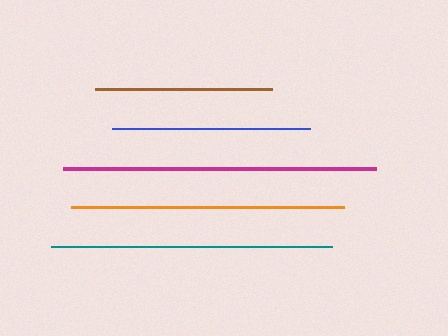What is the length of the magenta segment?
The magenta segment is approximately 313 pixels long.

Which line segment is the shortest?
The brown line is the shortest at approximately 177 pixels.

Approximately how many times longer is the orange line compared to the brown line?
The orange line is approximately 1.5 times the length of the brown line.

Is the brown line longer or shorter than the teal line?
The teal line is longer than the brown line.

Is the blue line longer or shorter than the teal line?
The teal line is longer than the blue line.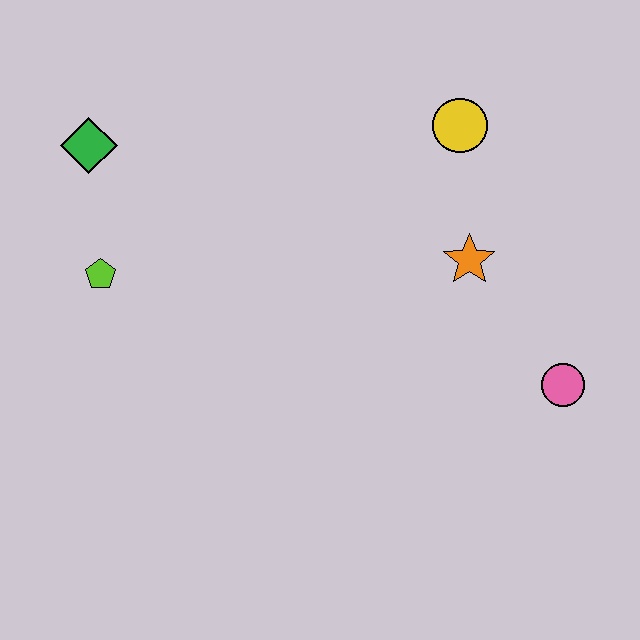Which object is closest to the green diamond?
The lime pentagon is closest to the green diamond.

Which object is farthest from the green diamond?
The pink circle is farthest from the green diamond.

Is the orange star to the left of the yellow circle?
No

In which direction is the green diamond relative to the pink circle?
The green diamond is to the left of the pink circle.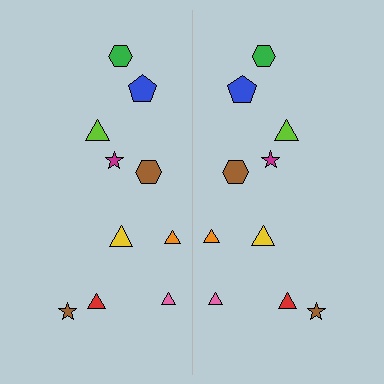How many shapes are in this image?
There are 20 shapes in this image.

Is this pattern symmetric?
Yes, this pattern has bilateral (reflection) symmetry.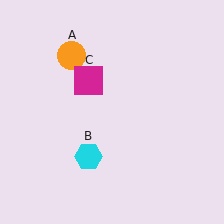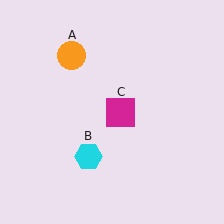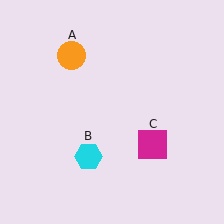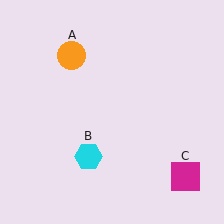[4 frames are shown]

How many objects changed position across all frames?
1 object changed position: magenta square (object C).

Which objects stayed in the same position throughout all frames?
Orange circle (object A) and cyan hexagon (object B) remained stationary.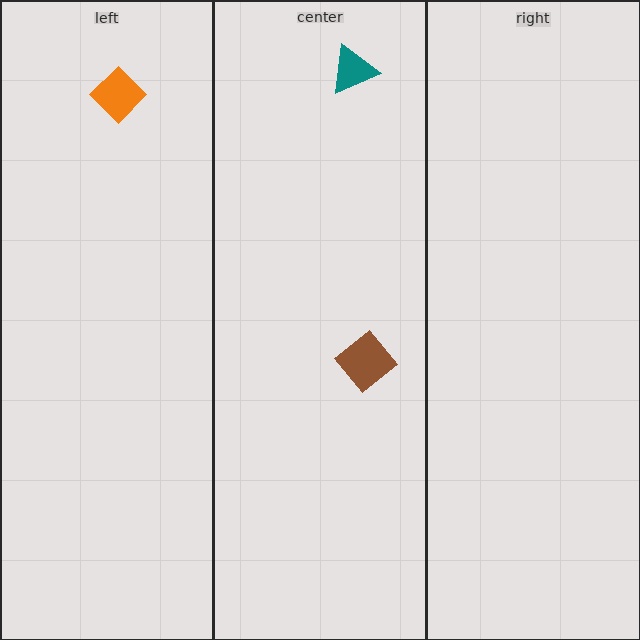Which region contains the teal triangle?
The center region.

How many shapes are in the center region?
2.